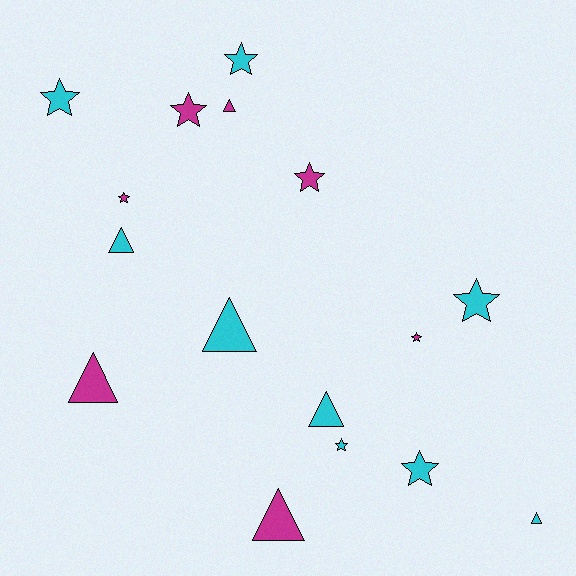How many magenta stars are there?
There are 4 magenta stars.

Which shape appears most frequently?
Star, with 9 objects.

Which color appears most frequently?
Cyan, with 9 objects.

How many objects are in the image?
There are 16 objects.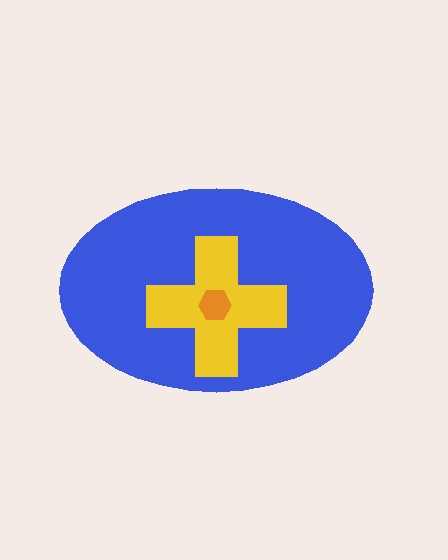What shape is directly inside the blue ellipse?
The yellow cross.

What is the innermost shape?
The orange hexagon.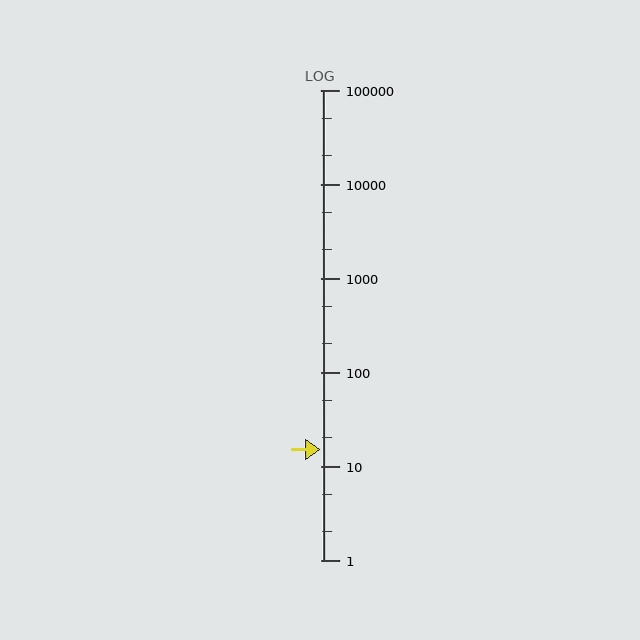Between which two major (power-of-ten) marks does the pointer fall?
The pointer is between 10 and 100.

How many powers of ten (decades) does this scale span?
The scale spans 5 decades, from 1 to 100000.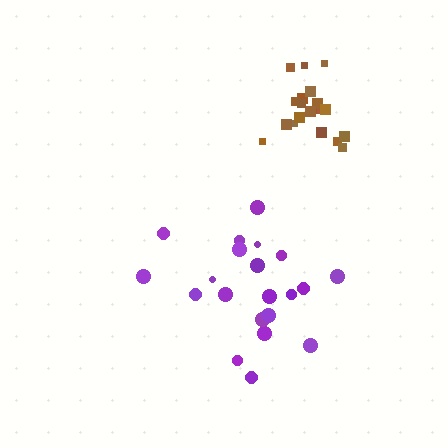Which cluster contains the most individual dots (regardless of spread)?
Purple (21).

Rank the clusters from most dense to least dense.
brown, purple.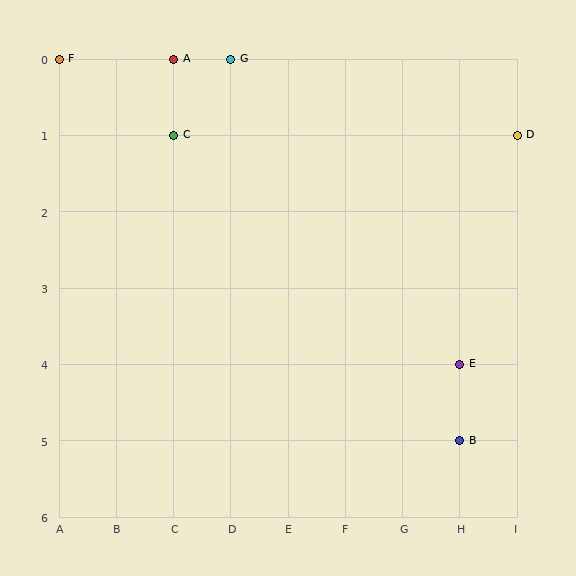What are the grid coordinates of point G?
Point G is at grid coordinates (D, 0).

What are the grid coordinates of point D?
Point D is at grid coordinates (I, 1).